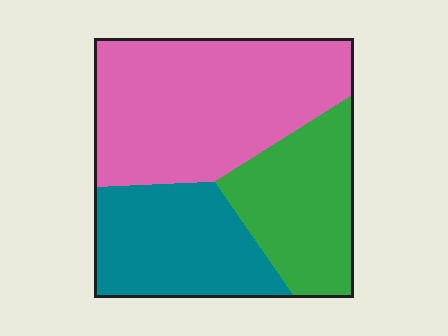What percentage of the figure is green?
Green covers 26% of the figure.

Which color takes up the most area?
Pink, at roughly 45%.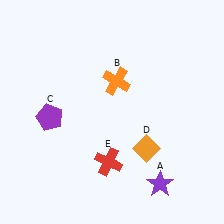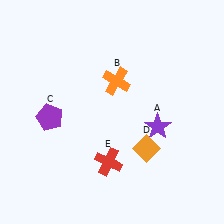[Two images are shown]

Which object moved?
The purple star (A) moved up.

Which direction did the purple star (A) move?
The purple star (A) moved up.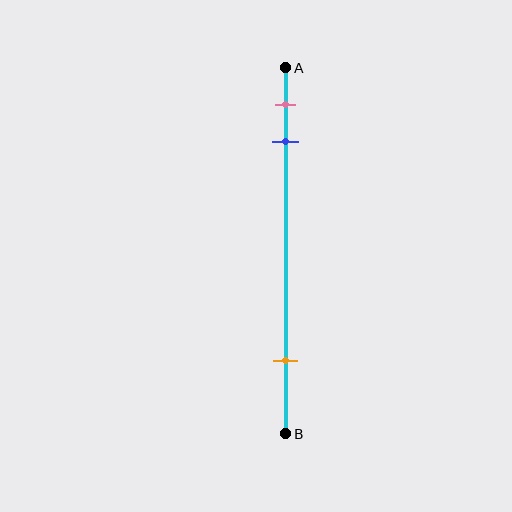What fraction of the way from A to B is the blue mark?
The blue mark is approximately 20% (0.2) of the way from A to B.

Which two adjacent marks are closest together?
The pink and blue marks are the closest adjacent pair.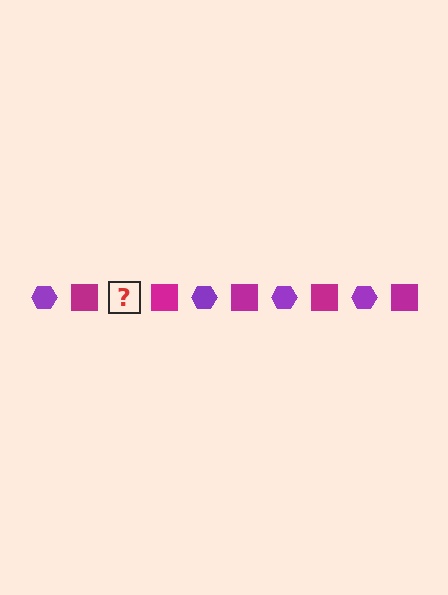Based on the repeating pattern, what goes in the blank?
The blank should be a purple hexagon.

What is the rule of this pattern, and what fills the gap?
The rule is that the pattern alternates between purple hexagon and magenta square. The gap should be filled with a purple hexagon.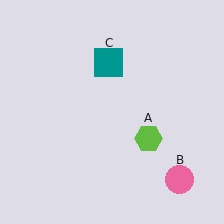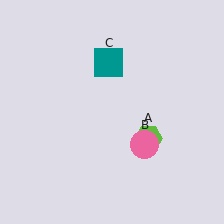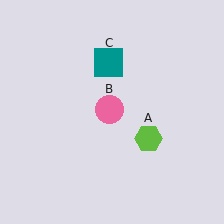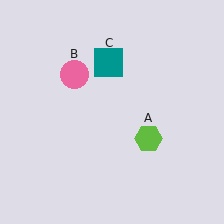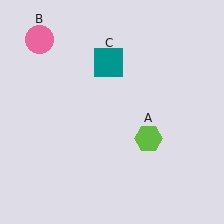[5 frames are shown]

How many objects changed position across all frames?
1 object changed position: pink circle (object B).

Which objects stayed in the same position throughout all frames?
Lime hexagon (object A) and teal square (object C) remained stationary.